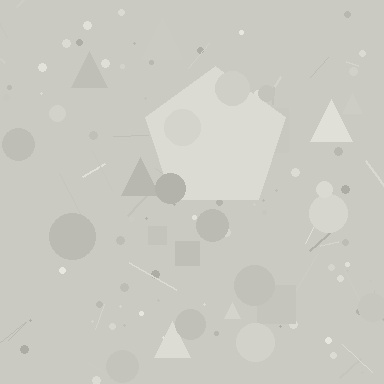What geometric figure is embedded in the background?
A pentagon is embedded in the background.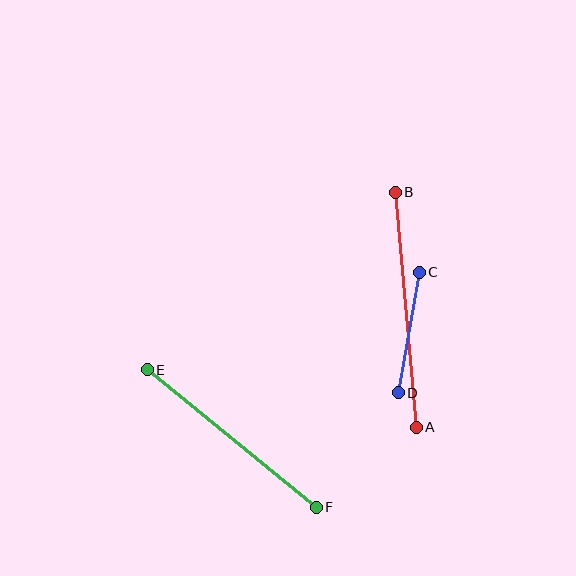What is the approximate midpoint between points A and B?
The midpoint is at approximately (406, 310) pixels.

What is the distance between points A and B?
The distance is approximately 236 pixels.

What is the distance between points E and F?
The distance is approximately 218 pixels.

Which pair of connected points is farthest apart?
Points A and B are farthest apart.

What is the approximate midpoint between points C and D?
The midpoint is at approximately (409, 333) pixels.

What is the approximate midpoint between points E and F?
The midpoint is at approximately (232, 438) pixels.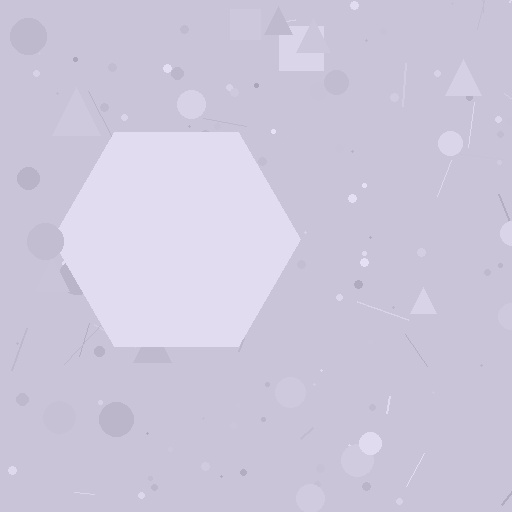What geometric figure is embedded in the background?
A hexagon is embedded in the background.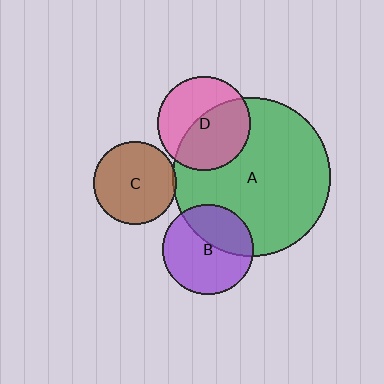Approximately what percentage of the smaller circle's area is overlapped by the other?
Approximately 5%.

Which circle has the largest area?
Circle A (green).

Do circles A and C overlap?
Yes.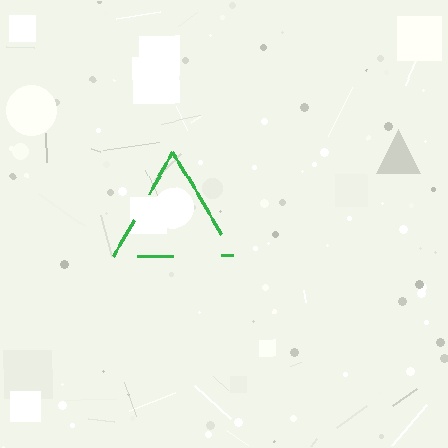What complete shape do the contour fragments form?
The contour fragments form a triangle.